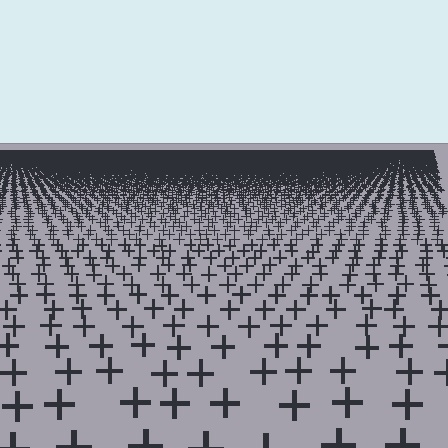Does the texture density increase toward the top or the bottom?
Density increases toward the top.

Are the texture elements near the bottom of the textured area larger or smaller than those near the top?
Larger. Near the bottom, elements are closer to the viewer and appear at a bigger on-screen size.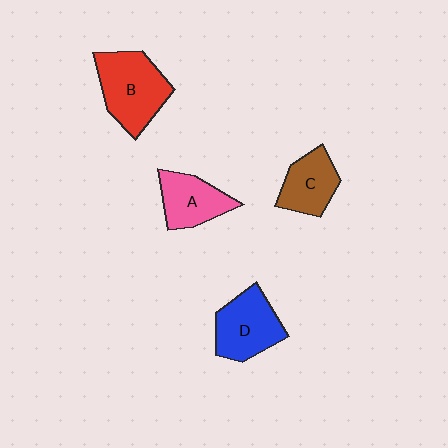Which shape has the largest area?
Shape B (red).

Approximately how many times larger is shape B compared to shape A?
Approximately 1.4 times.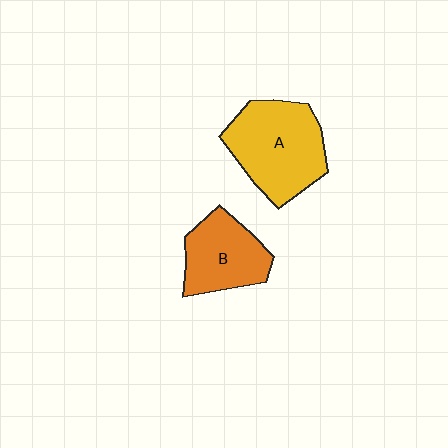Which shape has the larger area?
Shape A (yellow).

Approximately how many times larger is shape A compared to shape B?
Approximately 1.4 times.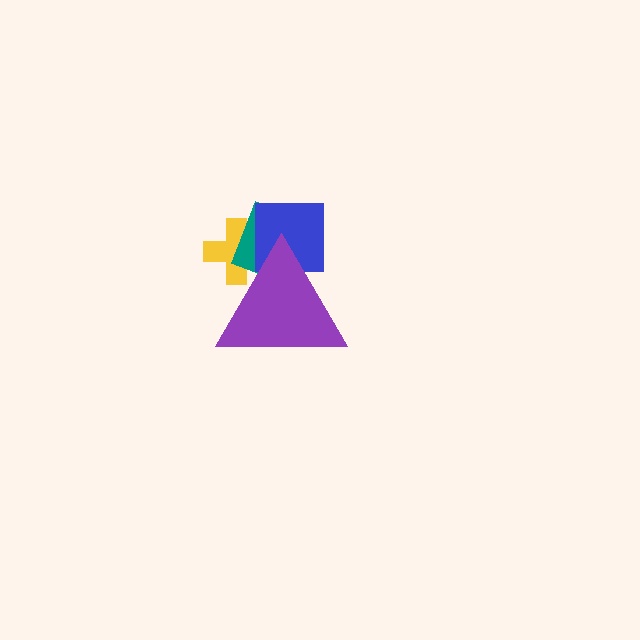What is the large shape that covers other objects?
A purple triangle.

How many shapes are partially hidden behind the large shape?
3 shapes are partially hidden.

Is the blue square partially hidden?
Yes, the blue square is partially hidden behind the purple triangle.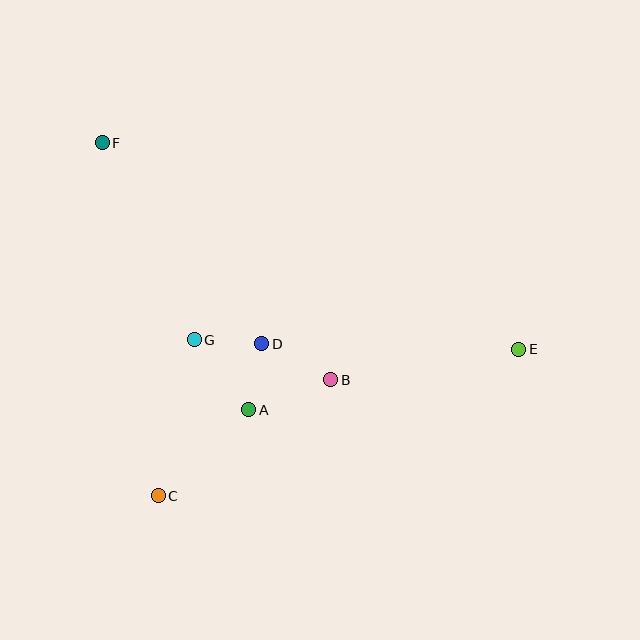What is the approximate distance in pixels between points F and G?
The distance between F and G is approximately 217 pixels.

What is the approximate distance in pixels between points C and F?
The distance between C and F is approximately 357 pixels.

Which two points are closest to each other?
Points A and D are closest to each other.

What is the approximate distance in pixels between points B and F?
The distance between B and F is approximately 329 pixels.